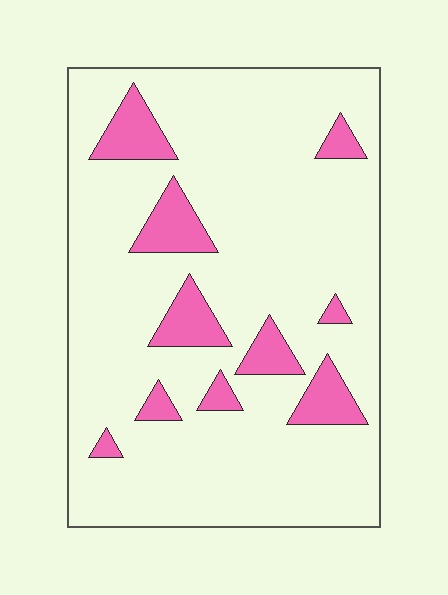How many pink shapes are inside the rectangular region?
10.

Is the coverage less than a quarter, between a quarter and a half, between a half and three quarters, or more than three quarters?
Less than a quarter.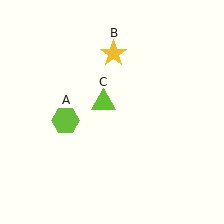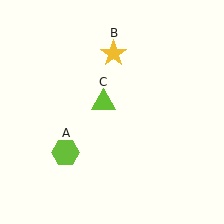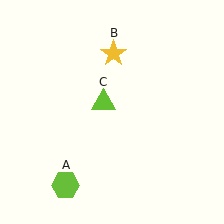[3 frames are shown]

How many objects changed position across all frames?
1 object changed position: lime hexagon (object A).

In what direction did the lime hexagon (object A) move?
The lime hexagon (object A) moved down.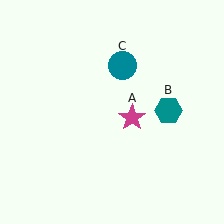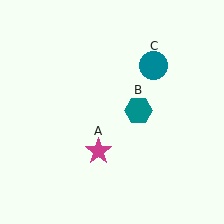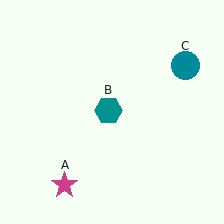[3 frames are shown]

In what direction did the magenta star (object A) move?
The magenta star (object A) moved down and to the left.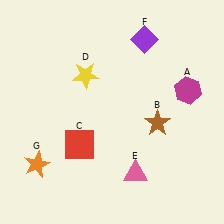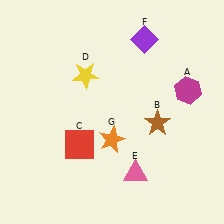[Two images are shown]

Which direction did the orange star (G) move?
The orange star (G) moved right.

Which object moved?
The orange star (G) moved right.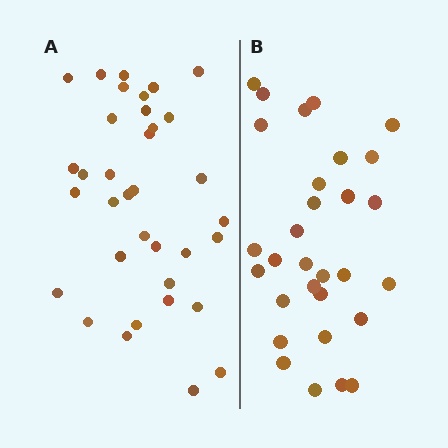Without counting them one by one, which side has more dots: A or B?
Region A (the left region) has more dots.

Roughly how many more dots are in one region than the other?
Region A has about 5 more dots than region B.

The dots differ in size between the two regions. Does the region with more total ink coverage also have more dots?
No. Region B has more total ink coverage because its dots are larger, but region A actually contains more individual dots. Total area can be misleading — the number of items is what matters here.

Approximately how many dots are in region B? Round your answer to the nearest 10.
About 30 dots.